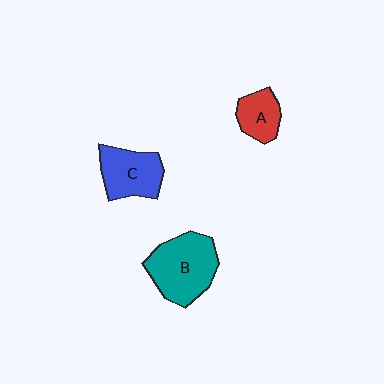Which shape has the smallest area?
Shape A (red).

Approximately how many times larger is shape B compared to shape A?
Approximately 2.1 times.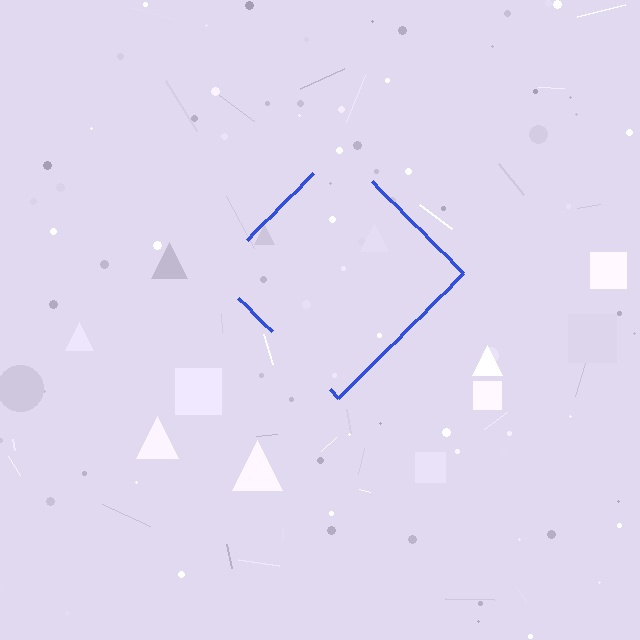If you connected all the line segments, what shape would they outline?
They would outline a diamond.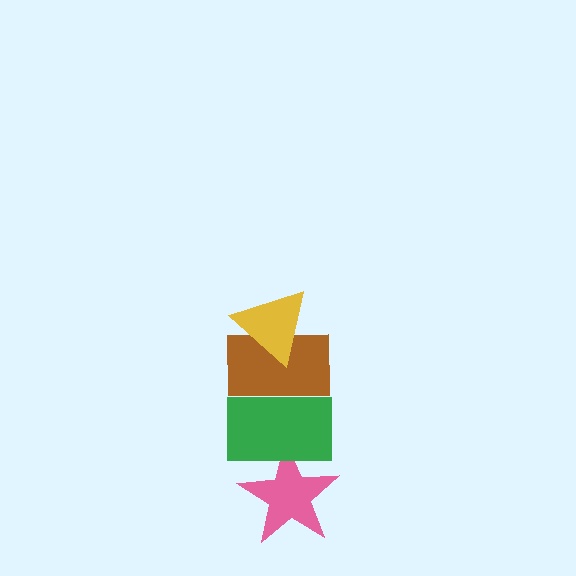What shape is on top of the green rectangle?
The brown rectangle is on top of the green rectangle.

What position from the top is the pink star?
The pink star is 4th from the top.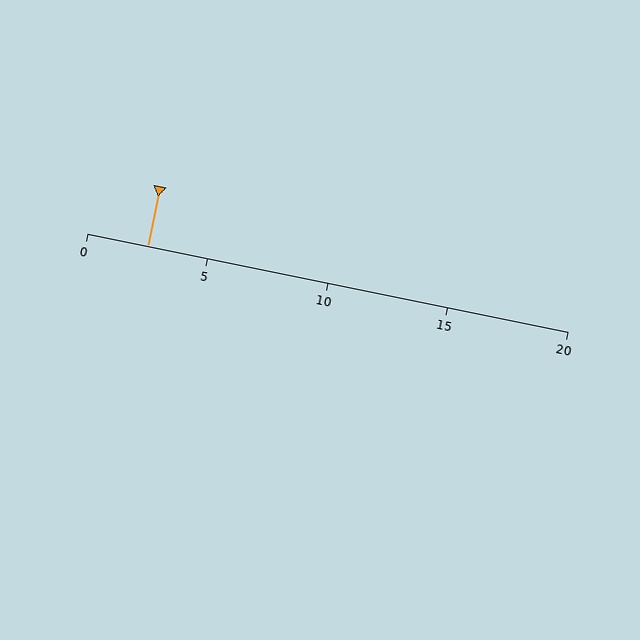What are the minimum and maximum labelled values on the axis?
The axis runs from 0 to 20.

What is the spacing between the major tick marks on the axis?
The major ticks are spaced 5 apart.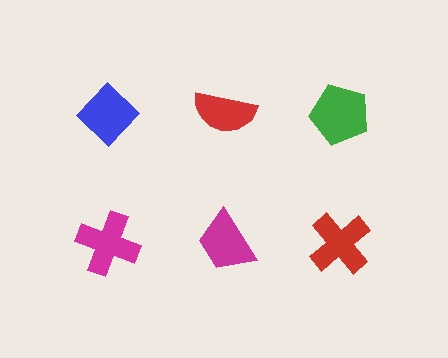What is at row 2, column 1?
A magenta cross.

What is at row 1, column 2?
A red semicircle.